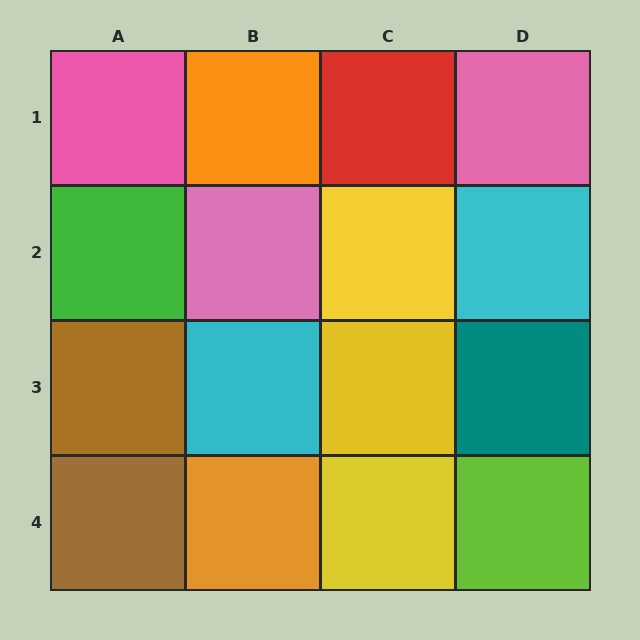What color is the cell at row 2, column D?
Cyan.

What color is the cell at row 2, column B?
Pink.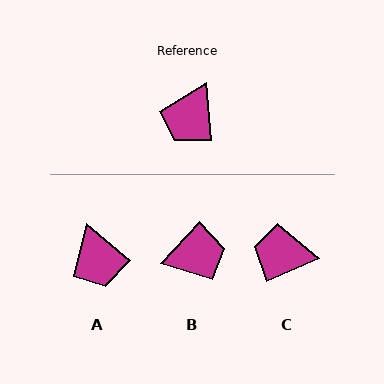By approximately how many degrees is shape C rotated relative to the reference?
Approximately 72 degrees clockwise.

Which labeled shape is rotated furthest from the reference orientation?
B, about 131 degrees away.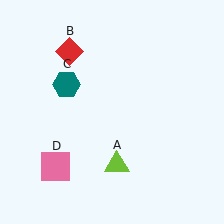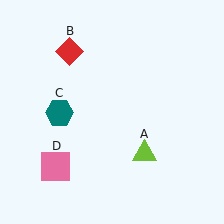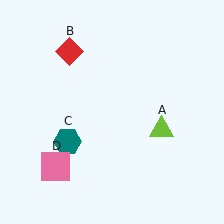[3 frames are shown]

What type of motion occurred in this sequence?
The lime triangle (object A), teal hexagon (object C) rotated counterclockwise around the center of the scene.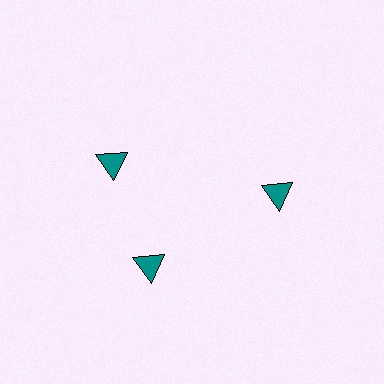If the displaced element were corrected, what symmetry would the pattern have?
It would have 3-fold rotational symmetry — the pattern would map onto itself every 120 degrees.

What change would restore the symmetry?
The symmetry would be restored by rotating it back into even spacing with its neighbors so that all 3 triangles sit at equal angles and equal distance from the center.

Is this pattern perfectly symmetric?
No. The 3 teal triangles are arranged in a ring, but one element near the 11 o'clock position is rotated out of alignment along the ring, breaking the 3-fold rotational symmetry.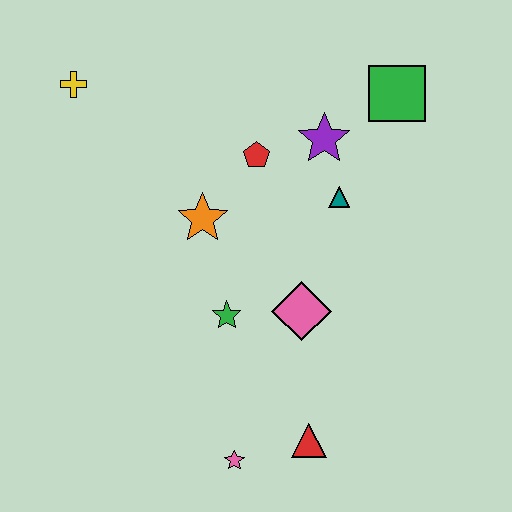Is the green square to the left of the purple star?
No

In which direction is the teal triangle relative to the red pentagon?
The teal triangle is to the right of the red pentagon.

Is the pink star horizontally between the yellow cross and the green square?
Yes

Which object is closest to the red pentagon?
The purple star is closest to the red pentagon.